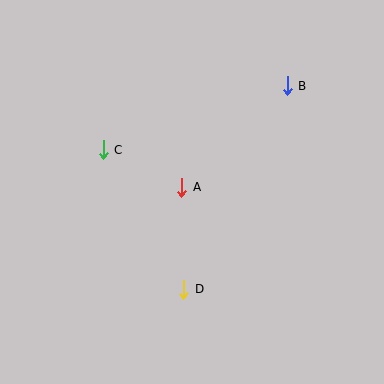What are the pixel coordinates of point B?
Point B is at (287, 86).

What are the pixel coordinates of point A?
Point A is at (182, 187).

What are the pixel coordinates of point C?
Point C is at (103, 150).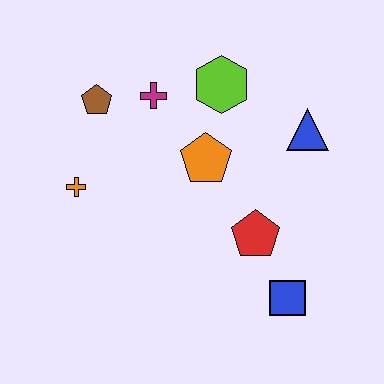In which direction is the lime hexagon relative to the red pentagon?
The lime hexagon is above the red pentagon.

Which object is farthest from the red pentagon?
The brown pentagon is farthest from the red pentagon.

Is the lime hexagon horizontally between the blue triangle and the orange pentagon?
Yes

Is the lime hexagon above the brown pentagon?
Yes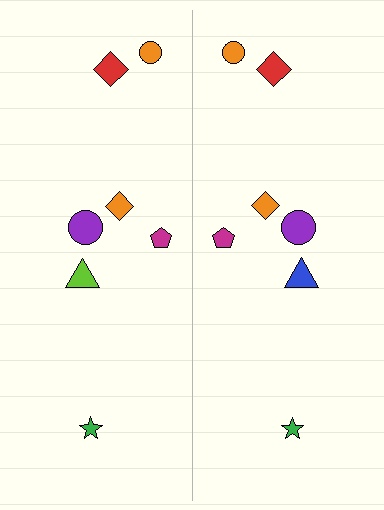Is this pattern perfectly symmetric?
No, the pattern is not perfectly symmetric. The blue triangle on the right side breaks the symmetry — its mirror counterpart is lime.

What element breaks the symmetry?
The blue triangle on the right side breaks the symmetry — its mirror counterpart is lime.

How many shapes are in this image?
There are 14 shapes in this image.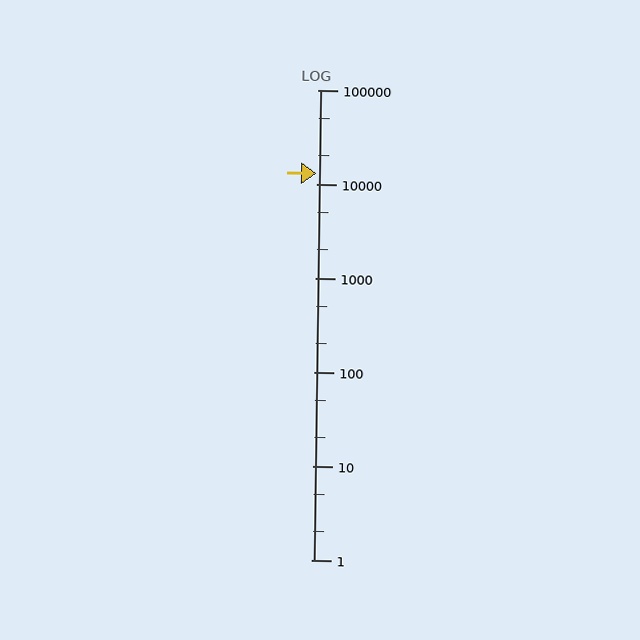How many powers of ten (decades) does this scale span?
The scale spans 5 decades, from 1 to 100000.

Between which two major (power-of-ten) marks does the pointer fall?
The pointer is between 10000 and 100000.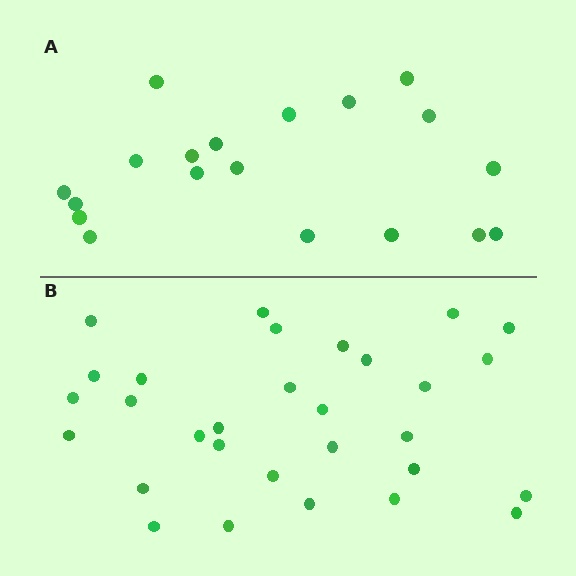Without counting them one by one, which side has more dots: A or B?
Region B (the bottom region) has more dots.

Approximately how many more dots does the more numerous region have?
Region B has roughly 12 or so more dots than region A.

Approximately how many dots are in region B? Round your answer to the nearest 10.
About 30 dots.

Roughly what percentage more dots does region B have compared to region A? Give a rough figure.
About 60% more.